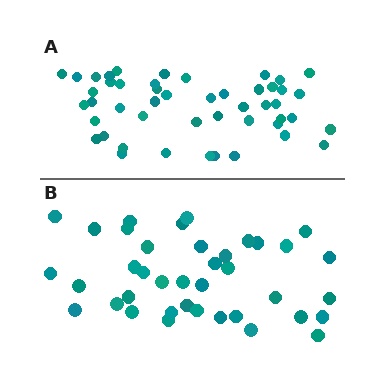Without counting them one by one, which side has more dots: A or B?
Region A (the top region) has more dots.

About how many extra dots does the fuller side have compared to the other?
Region A has roughly 8 or so more dots than region B.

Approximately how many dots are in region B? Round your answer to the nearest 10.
About 40 dots. (The exact count is 39, which rounds to 40.)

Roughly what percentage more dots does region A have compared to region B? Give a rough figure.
About 25% more.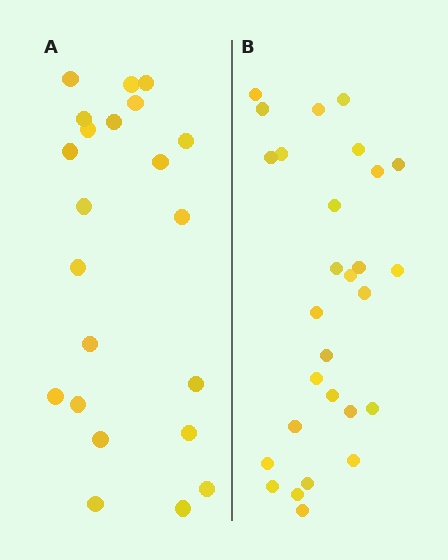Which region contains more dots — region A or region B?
Region B (the right region) has more dots.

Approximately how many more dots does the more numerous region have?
Region B has about 6 more dots than region A.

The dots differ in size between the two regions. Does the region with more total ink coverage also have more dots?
No. Region A has more total ink coverage because its dots are larger, but region B actually contains more individual dots. Total area can be misleading — the number of items is what matters here.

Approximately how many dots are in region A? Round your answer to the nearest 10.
About 20 dots. (The exact count is 22, which rounds to 20.)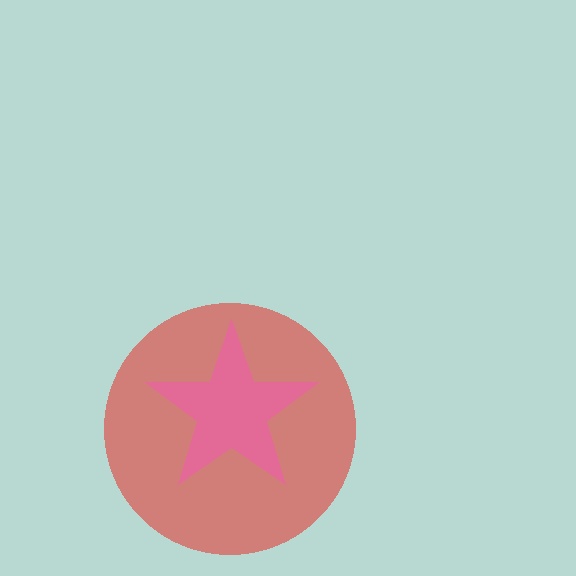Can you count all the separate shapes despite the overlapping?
Yes, there are 2 separate shapes.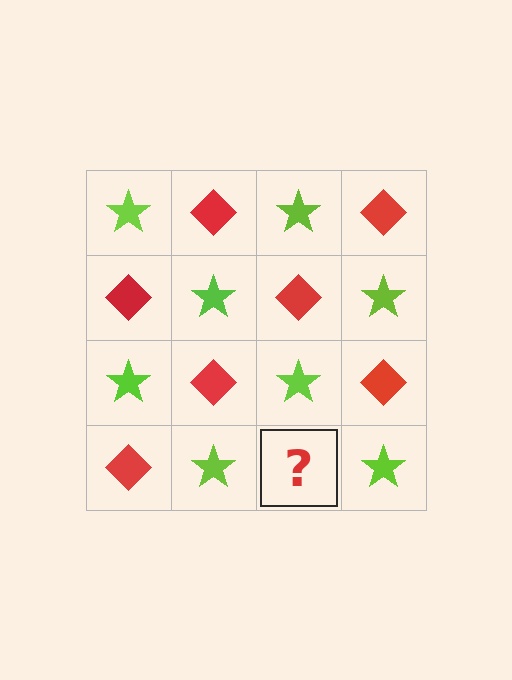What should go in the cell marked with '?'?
The missing cell should contain a red diamond.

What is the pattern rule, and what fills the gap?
The rule is that it alternates lime star and red diamond in a checkerboard pattern. The gap should be filled with a red diamond.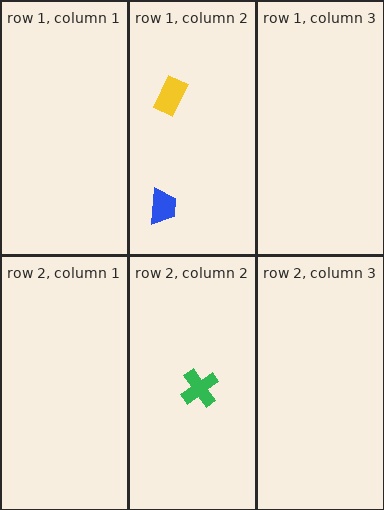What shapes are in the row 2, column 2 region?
The green cross.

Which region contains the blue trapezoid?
The row 1, column 2 region.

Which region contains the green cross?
The row 2, column 2 region.